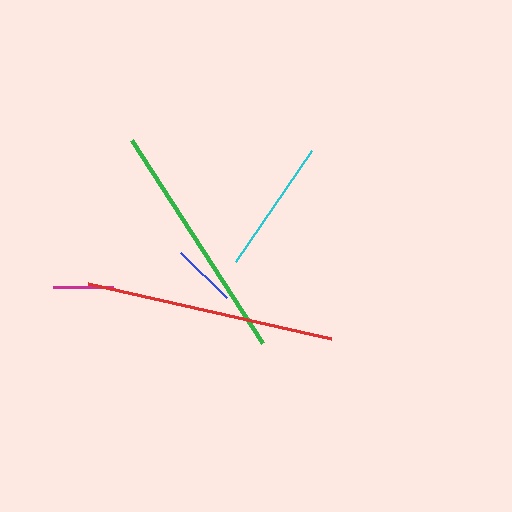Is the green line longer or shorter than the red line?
The red line is longer than the green line.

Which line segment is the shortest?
The magenta line is the shortest at approximately 60 pixels.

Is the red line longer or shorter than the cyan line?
The red line is longer than the cyan line.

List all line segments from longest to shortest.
From longest to shortest: red, green, cyan, blue, magenta.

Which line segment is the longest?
The red line is the longest at approximately 249 pixels.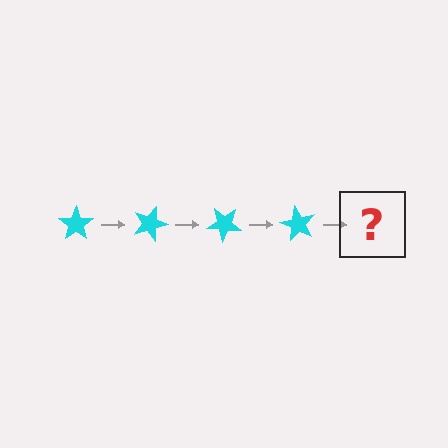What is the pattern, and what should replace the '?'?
The pattern is that the star rotates 20 degrees each step. The '?' should be a cyan star rotated 80 degrees.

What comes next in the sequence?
The next element should be a cyan star rotated 80 degrees.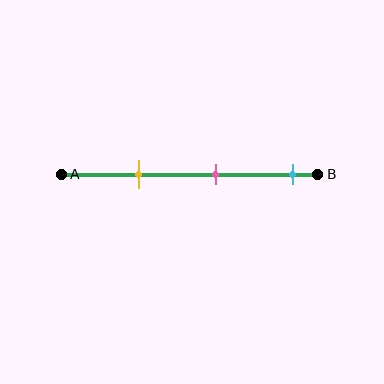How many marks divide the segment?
There are 3 marks dividing the segment.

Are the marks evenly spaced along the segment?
Yes, the marks are approximately evenly spaced.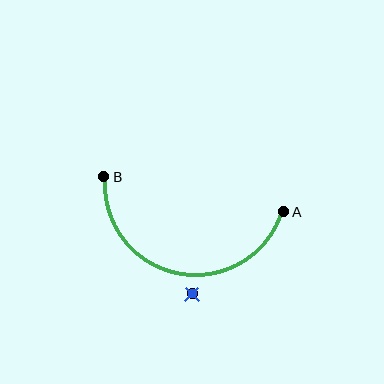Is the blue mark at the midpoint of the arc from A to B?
No — the blue mark does not lie on the arc at all. It sits slightly outside the curve.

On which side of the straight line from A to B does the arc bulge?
The arc bulges below the straight line connecting A and B.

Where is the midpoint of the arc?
The arc midpoint is the point on the curve farthest from the straight line joining A and B. It sits below that line.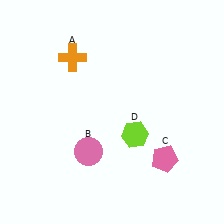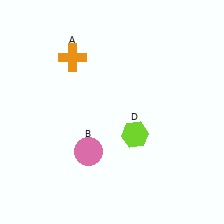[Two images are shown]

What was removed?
The pink pentagon (C) was removed in Image 2.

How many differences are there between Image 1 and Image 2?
There is 1 difference between the two images.